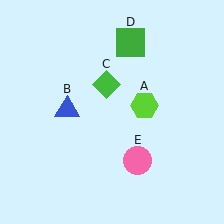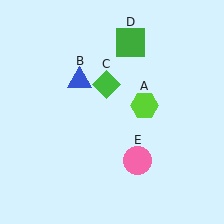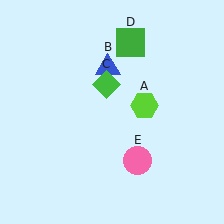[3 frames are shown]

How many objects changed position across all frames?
1 object changed position: blue triangle (object B).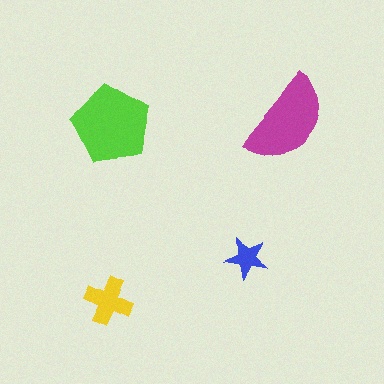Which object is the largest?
The lime pentagon.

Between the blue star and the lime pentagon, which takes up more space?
The lime pentagon.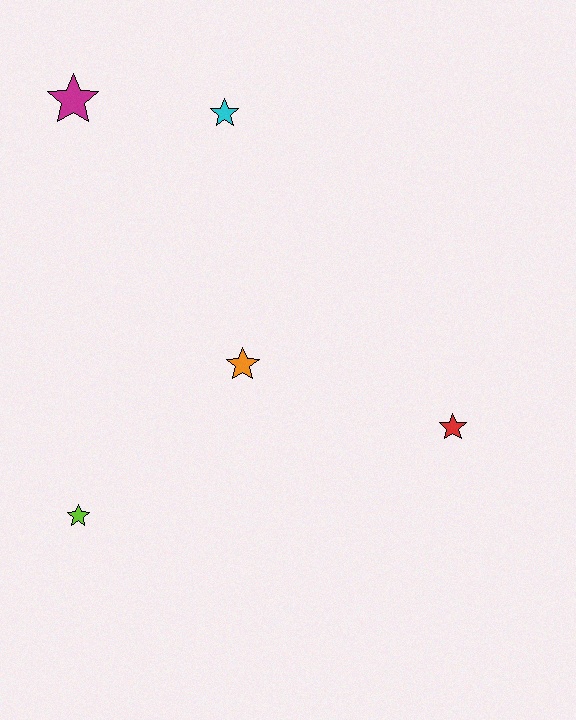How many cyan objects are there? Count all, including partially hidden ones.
There is 1 cyan object.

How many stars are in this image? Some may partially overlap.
There are 5 stars.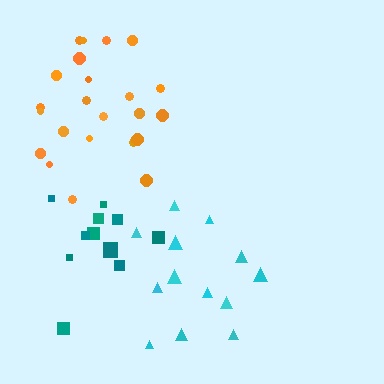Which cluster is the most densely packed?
Teal.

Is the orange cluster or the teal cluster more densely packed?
Teal.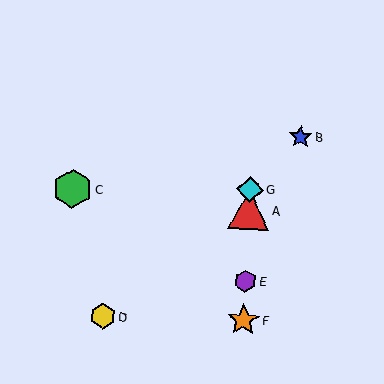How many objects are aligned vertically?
4 objects (A, E, F, G) are aligned vertically.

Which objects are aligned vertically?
Objects A, E, F, G are aligned vertically.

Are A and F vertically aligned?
Yes, both are at x≈249.